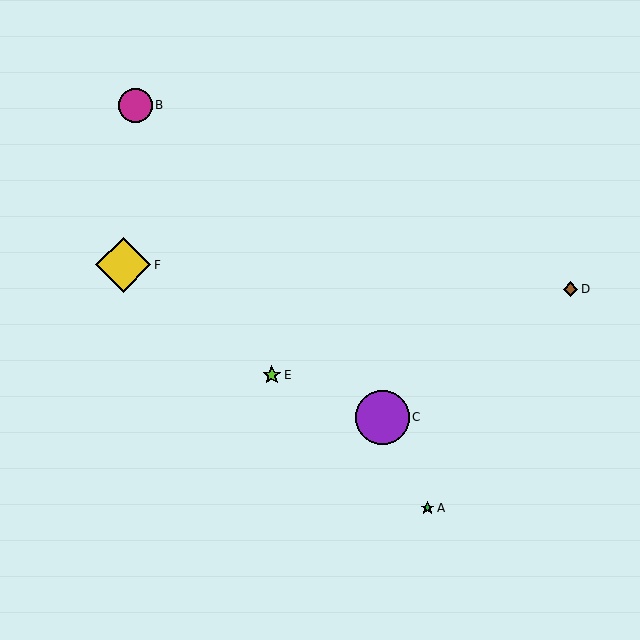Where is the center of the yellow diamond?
The center of the yellow diamond is at (123, 265).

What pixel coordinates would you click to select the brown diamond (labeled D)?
Click at (571, 289) to select the brown diamond D.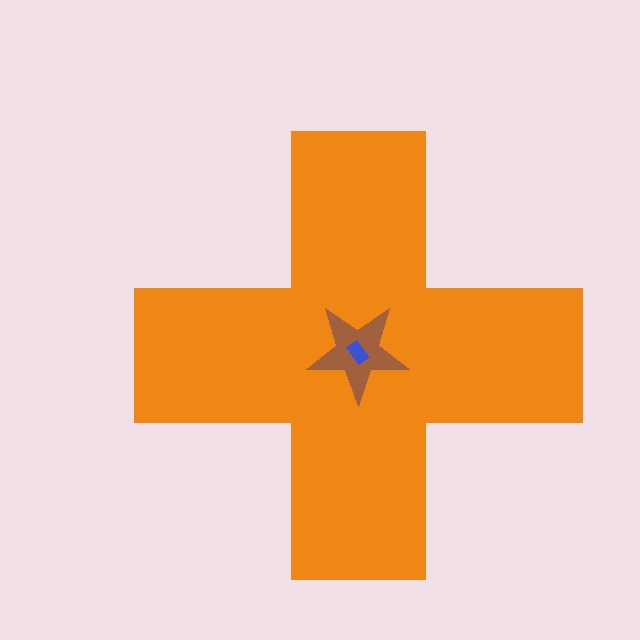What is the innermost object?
The blue rectangle.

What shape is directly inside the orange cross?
The brown star.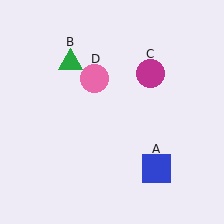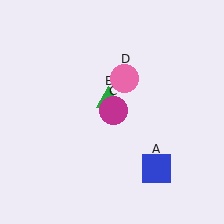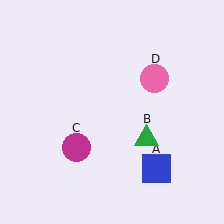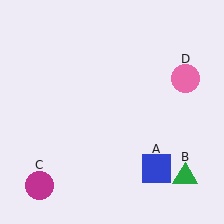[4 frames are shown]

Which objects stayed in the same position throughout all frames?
Blue square (object A) remained stationary.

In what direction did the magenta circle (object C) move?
The magenta circle (object C) moved down and to the left.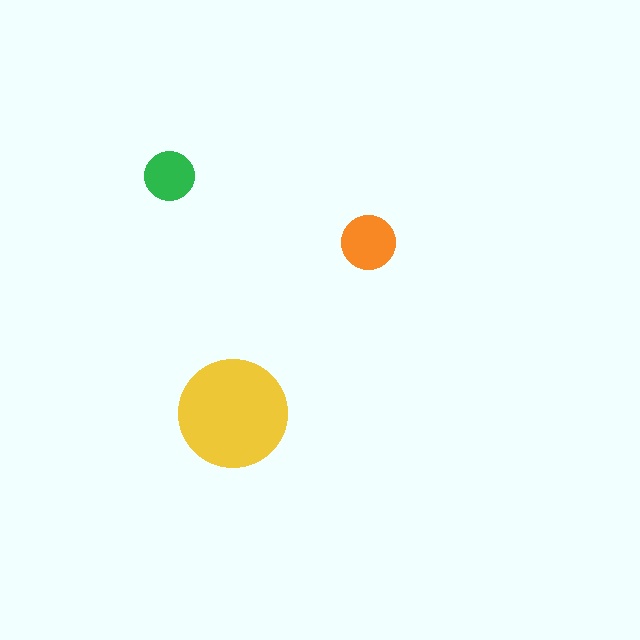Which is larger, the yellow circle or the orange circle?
The yellow one.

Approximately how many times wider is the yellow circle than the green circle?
About 2 times wider.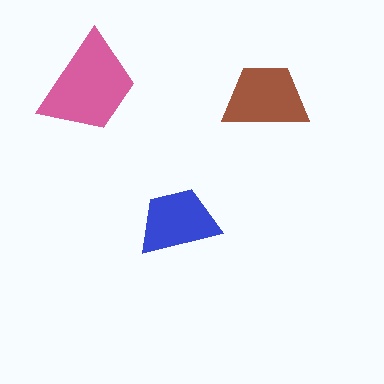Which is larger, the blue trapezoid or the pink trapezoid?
The pink one.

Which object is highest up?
The pink trapezoid is topmost.